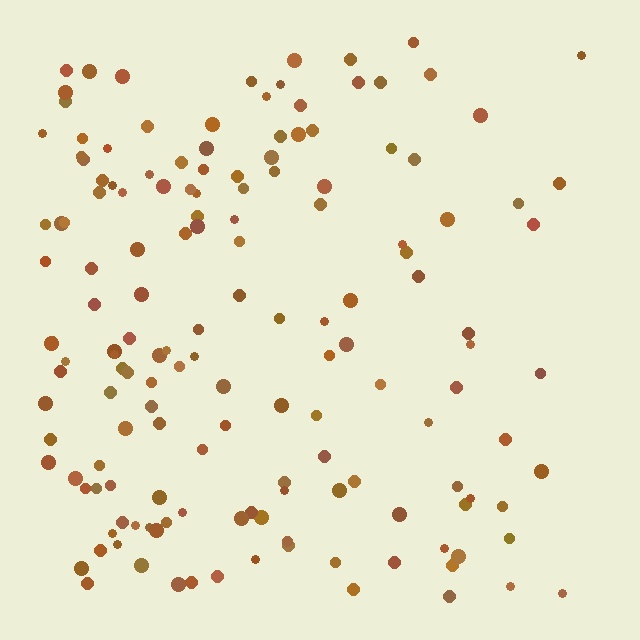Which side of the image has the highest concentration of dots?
The left.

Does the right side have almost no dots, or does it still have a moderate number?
Still a moderate number, just noticeably fewer than the left.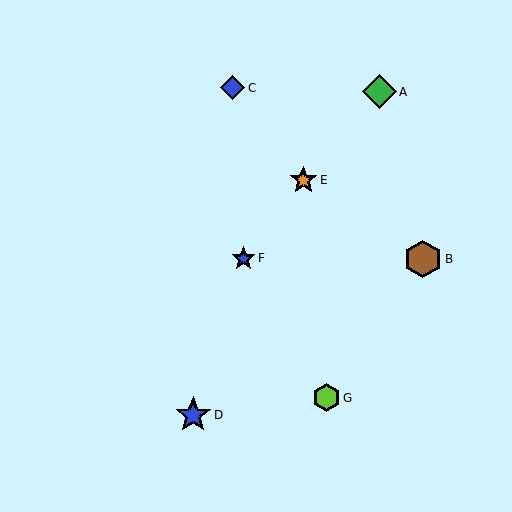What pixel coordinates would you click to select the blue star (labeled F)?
Click at (243, 258) to select the blue star F.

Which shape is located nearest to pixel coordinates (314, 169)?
The orange star (labeled E) at (303, 180) is nearest to that location.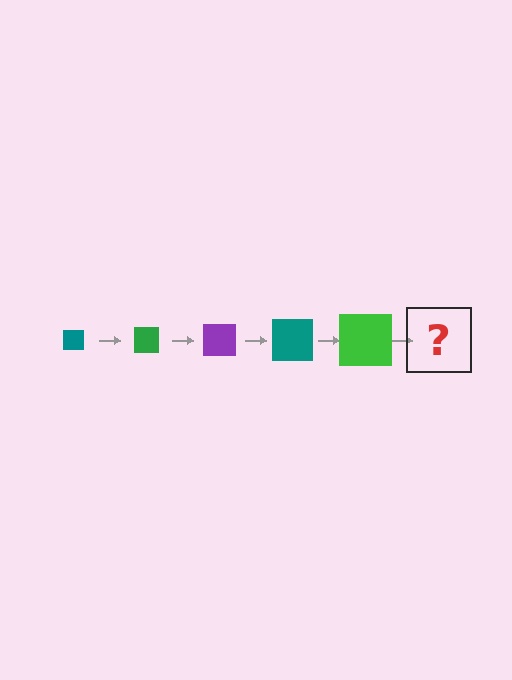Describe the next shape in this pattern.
It should be a purple square, larger than the previous one.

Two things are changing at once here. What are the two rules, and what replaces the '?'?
The two rules are that the square grows larger each step and the color cycles through teal, green, and purple. The '?' should be a purple square, larger than the previous one.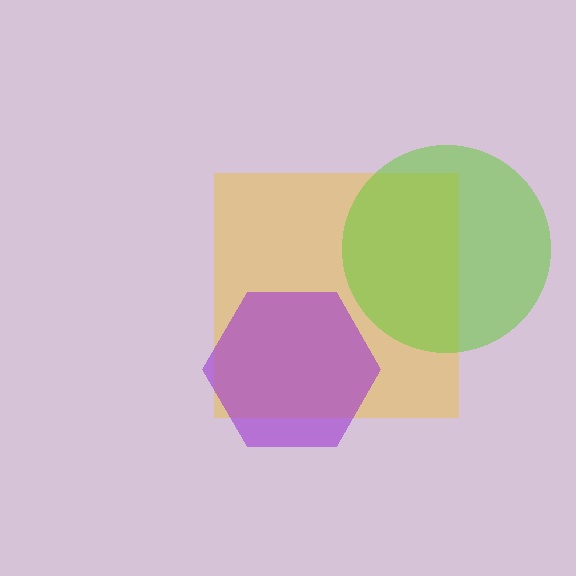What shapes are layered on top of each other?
The layered shapes are: a yellow square, a purple hexagon, a lime circle.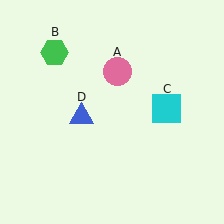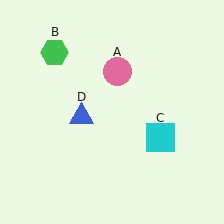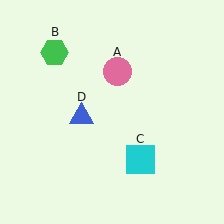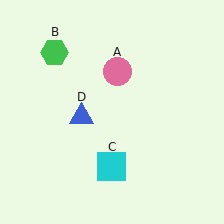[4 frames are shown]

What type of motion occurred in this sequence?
The cyan square (object C) rotated clockwise around the center of the scene.